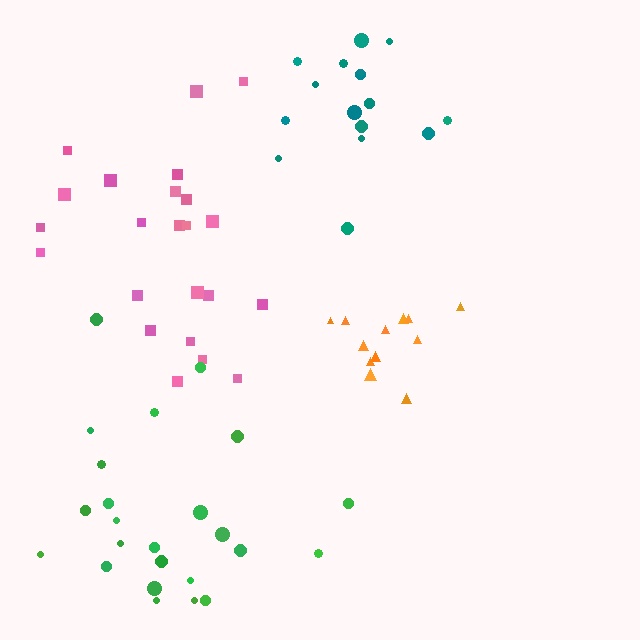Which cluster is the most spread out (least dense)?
Green.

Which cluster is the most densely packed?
Orange.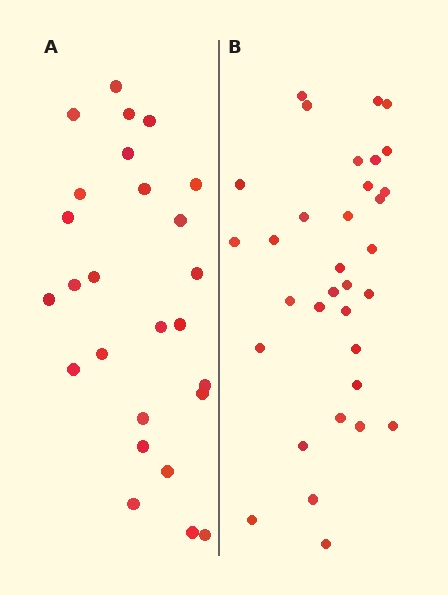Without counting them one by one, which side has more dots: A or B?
Region B (the right region) has more dots.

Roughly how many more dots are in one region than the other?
Region B has roughly 8 or so more dots than region A.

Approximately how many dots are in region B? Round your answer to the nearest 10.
About 30 dots. (The exact count is 33, which rounds to 30.)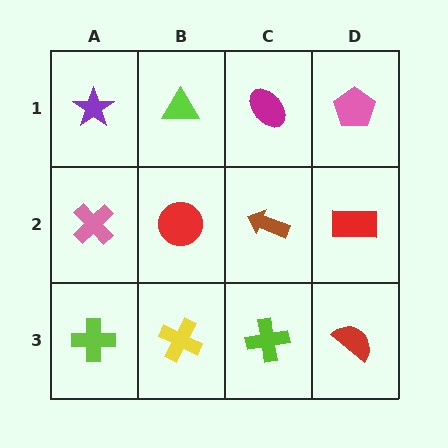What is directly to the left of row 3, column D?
A lime cross.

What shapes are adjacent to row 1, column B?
A red circle (row 2, column B), a purple star (row 1, column A), a magenta ellipse (row 1, column C).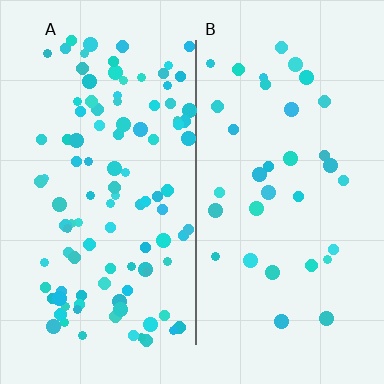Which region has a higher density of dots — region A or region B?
A (the left).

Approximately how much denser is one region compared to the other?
Approximately 3.1× — region A over region B.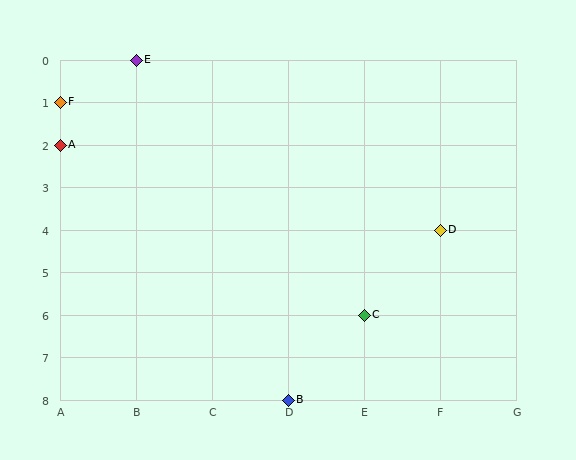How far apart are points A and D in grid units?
Points A and D are 5 columns and 2 rows apart (about 5.4 grid units diagonally).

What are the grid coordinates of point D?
Point D is at grid coordinates (F, 4).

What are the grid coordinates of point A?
Point A is at grid coordinates (A, 2).